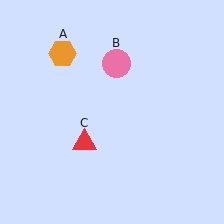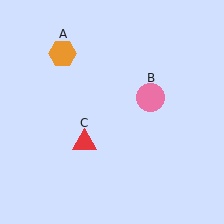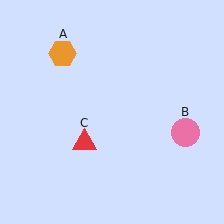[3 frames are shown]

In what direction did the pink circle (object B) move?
The pink circle (object B) moved down and to the right.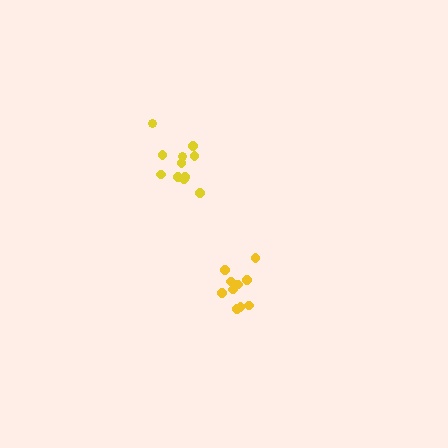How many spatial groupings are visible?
There are 2 spatial groupings.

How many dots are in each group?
Group 1: 11 dots, Group 2: 10 dots (21 total).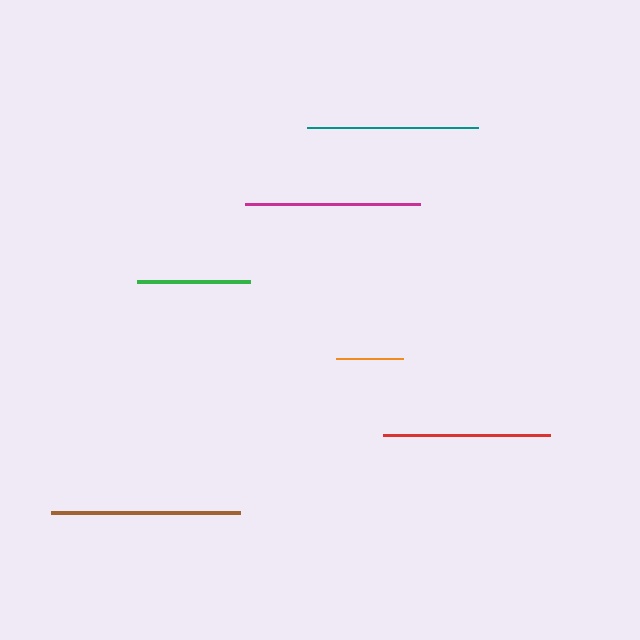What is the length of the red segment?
The red segment is approximately 166 pixels long.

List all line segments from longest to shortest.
From longest to shortest: brown, magenta, teal, red, green, orange.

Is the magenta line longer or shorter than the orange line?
The magenta line is longer than the orange line.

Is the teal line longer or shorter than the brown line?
The brown line is longer than the teal line.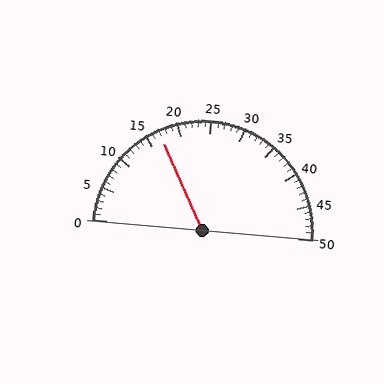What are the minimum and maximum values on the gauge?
The gauge ranges from 0 to 50.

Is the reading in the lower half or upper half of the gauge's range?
The reading is in the lower half of the range (0 to 50).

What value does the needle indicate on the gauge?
The needle indicates approximately 17.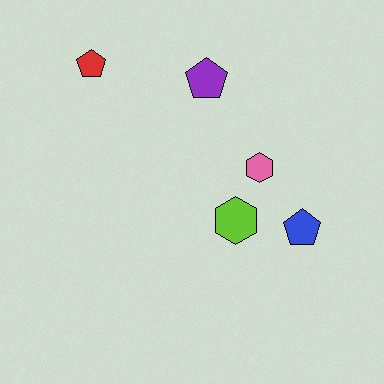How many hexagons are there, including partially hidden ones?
There are 2 hexagons.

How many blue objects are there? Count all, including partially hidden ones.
There is 1 blue object.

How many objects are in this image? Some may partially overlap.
There are 5 objects.